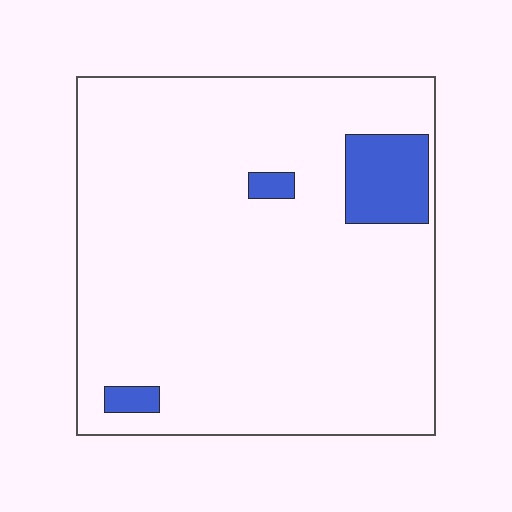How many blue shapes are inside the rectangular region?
3.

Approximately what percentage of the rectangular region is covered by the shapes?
Approximately 10%.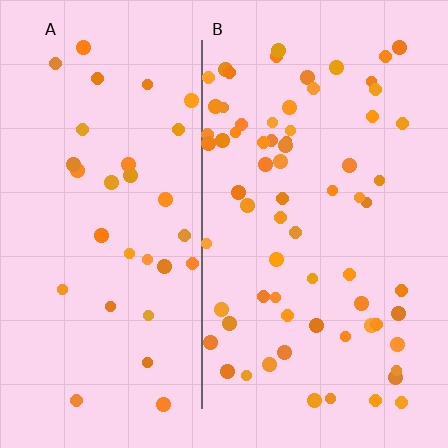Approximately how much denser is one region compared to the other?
Approximately 2.1× — region B over region A.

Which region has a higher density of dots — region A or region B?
B (the right).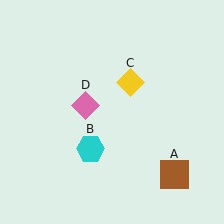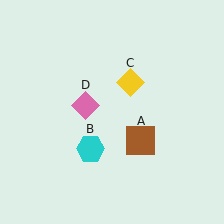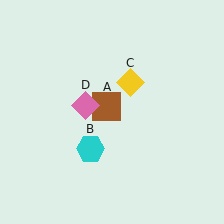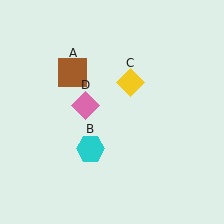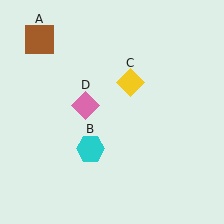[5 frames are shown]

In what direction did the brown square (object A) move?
The brown square (object A) moved up and to the left.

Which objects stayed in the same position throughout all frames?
Cyan hexagon (object B) and yellow diamond (object C) and pink diamond (object D) remained stationary.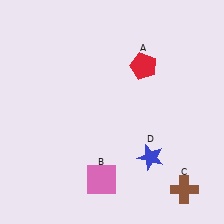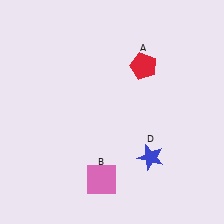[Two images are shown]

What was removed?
The brown cross (C) was removed in Image 2.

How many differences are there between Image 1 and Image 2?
There is 1 difference between the two images.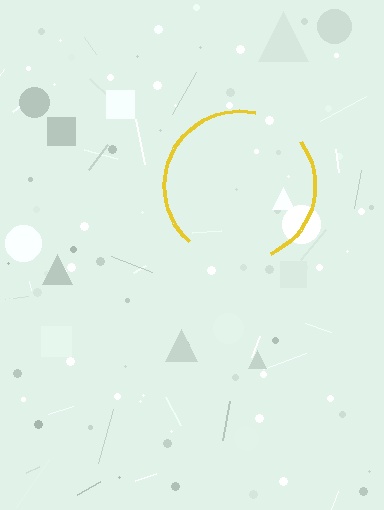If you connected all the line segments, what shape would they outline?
They would outline a circle.